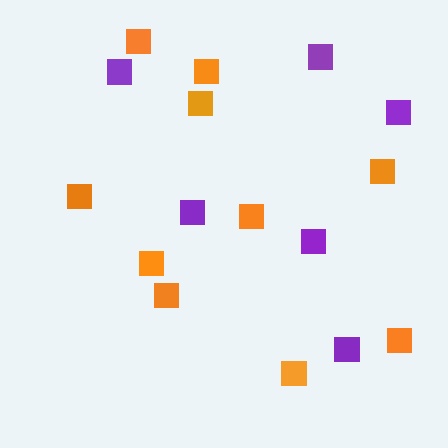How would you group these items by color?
There are 2 groups: one group of orange squares (10) and one group of purple squares (6).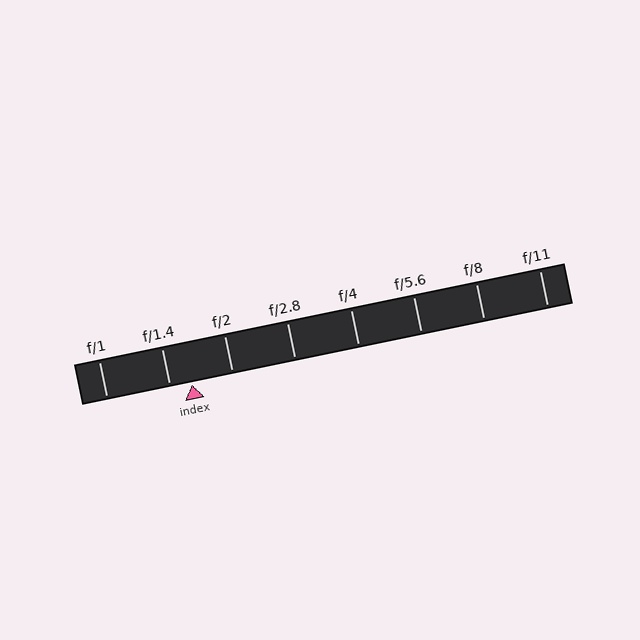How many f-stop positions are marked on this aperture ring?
There are 8 f-stop positions marked.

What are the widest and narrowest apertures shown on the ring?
The widest aperture shown is f/1 and the narrowest is f/11.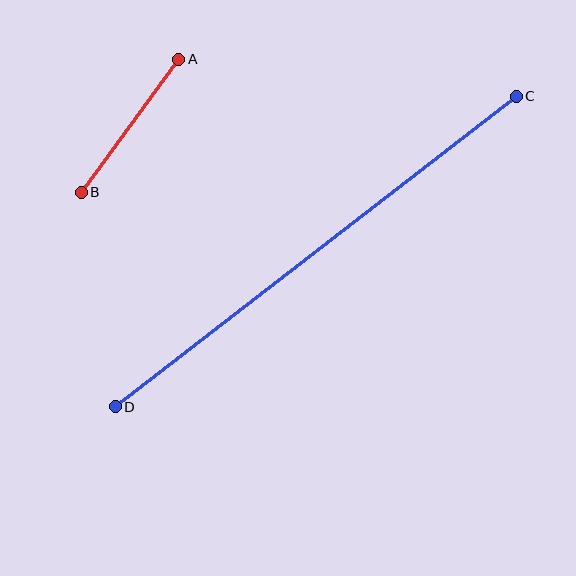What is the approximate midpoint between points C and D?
The midpoint is at approximately (316, 252) pixels.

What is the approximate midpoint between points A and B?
The midpoint is at approximately (130, 126) pixels.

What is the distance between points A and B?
The distance is approximately 165 pixels.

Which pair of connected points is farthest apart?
Points C and D are farthest apart.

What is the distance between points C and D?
The distance is approximately 507 pixels.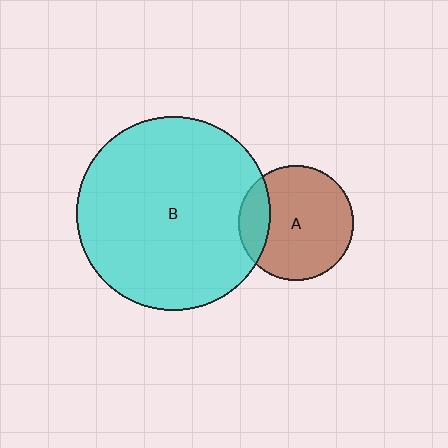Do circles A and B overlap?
Yes.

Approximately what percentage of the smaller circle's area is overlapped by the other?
Approximately 20%.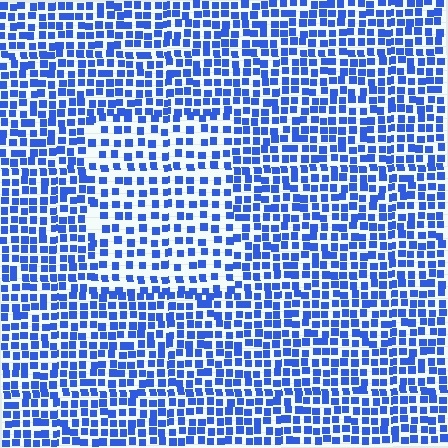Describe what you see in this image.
The image contains small blue elements arranged at two different densities. A rectangle-shaped region is visible where the elements are less densely packed than the surrounding area.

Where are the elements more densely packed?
The elements are more densely packed outside the rectangle boundary.